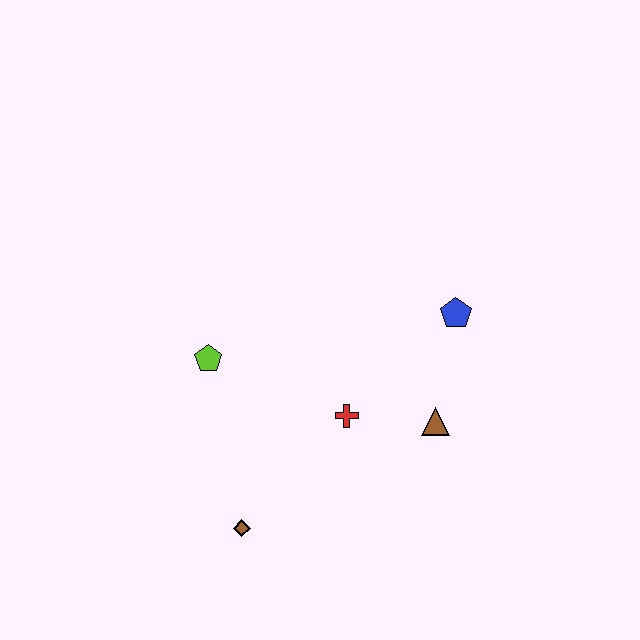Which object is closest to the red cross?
The brown triangle is closest to the red cross.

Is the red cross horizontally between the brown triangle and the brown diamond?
Yes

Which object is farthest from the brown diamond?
The blue pentagon is farthest from the brown diamond.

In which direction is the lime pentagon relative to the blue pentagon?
The lime pentagon is to the left of the blue pentagon.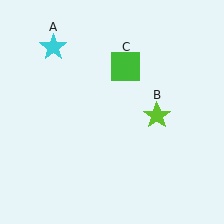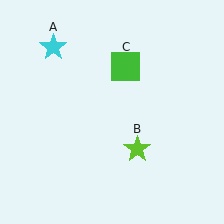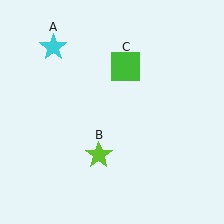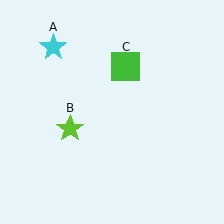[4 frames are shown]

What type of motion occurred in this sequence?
The lime star (object B) rotated clockwise around the center of the scene.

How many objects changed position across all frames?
1 object changed position: lime star (object B).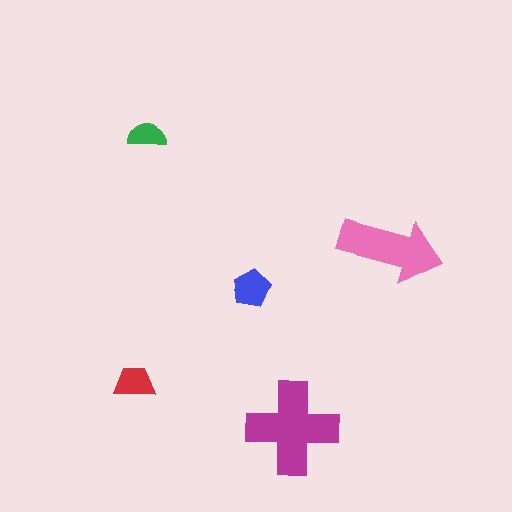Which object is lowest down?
The magenta cross is bottommost.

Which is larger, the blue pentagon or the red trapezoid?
The blue pentagon.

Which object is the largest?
The magenta cross.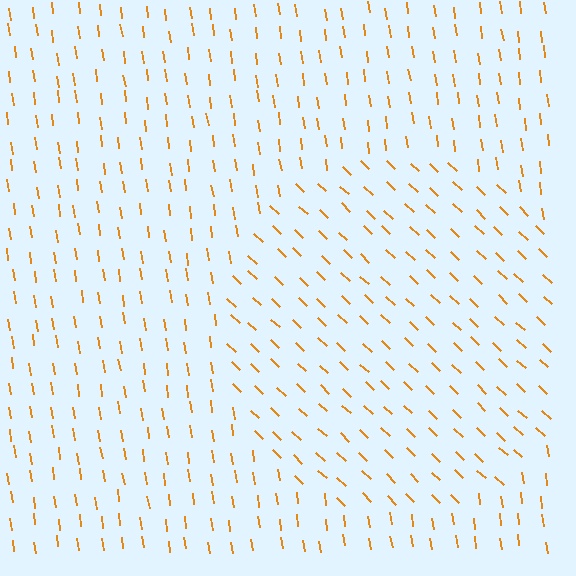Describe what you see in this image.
The image is filled with small orange line segments. A circle region in the image has lines oriented differently from the surrounding lines, creating a visible texture boundary.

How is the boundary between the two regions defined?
The boundary is defined purely by a change in line orientation (approximately 38 degrees difference). All lines are the same color and thickness.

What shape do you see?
I see a circle.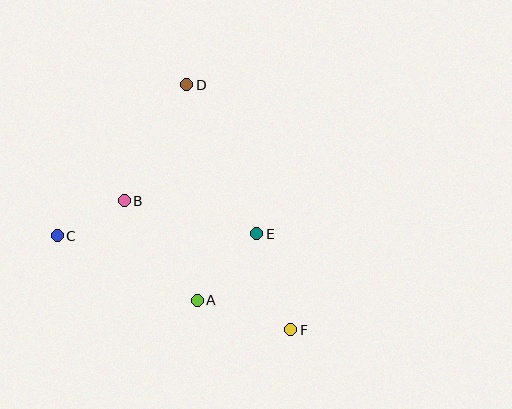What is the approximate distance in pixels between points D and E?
The distance between D and E is approximately 164 pixels.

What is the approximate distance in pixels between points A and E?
The distance between A and E is approximately 89 pixels.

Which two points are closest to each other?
Points B and C are closest to each other.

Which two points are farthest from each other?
Points D and F are farthest from each other.